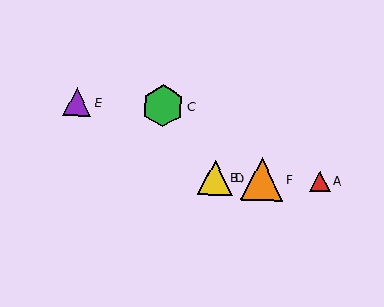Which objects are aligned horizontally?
Objects A, B, D, F are aligned horizontally.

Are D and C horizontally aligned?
No, D is at y≈178 and C is at y≈106.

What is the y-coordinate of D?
Object D is at y≈178.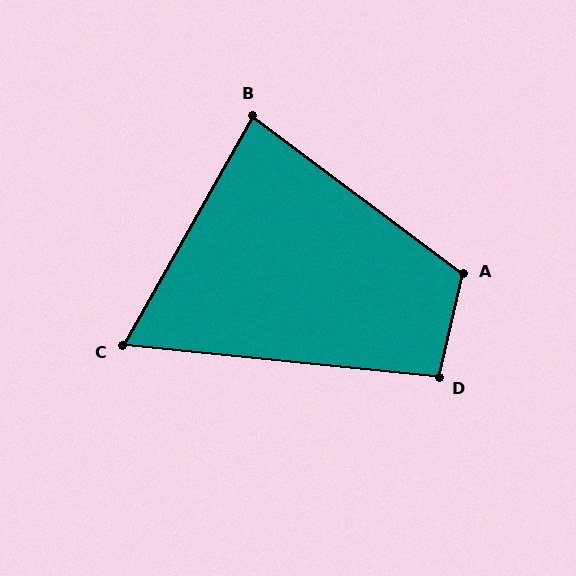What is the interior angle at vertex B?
Approximately 83 degrees (acute).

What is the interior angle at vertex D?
Approximately 97 degrees (obtuse).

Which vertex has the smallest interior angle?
C, at approximately 66 degrees.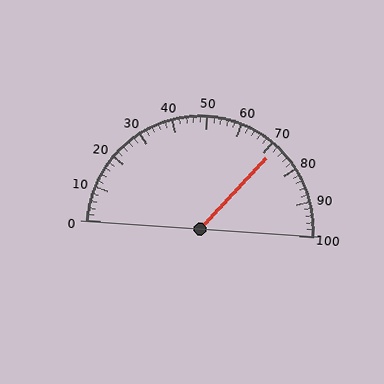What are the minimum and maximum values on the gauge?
The gauge ranges from 0 to 100.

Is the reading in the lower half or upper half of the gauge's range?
The reading is in the upper half of the range (0 to 100).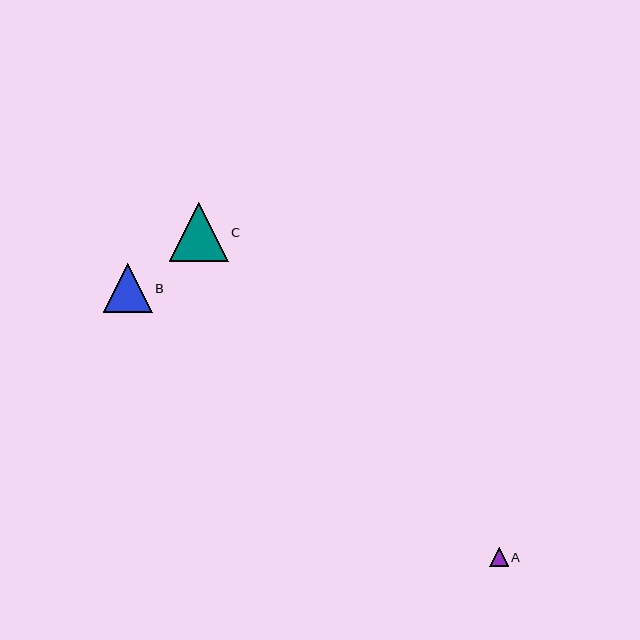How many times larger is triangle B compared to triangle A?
Triangle B is approximately 2.6 times the size of triangle A.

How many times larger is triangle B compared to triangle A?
Triangle B is approximately 2.6 times the size of triangle A.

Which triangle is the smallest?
Triangle A is the smallest with a size of approximately 19 pixels.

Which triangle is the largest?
Triangle C is the largest with a size of approximately 59 pixels.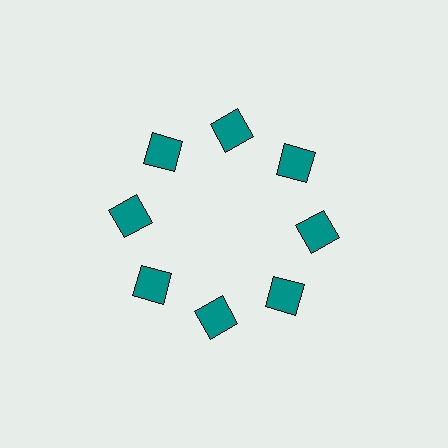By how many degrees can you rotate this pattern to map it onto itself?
The pattern maps onto itself every 45 degrees of rotation.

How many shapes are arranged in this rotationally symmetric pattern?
There are 8 shapes, arranged in 8 groups of 1.